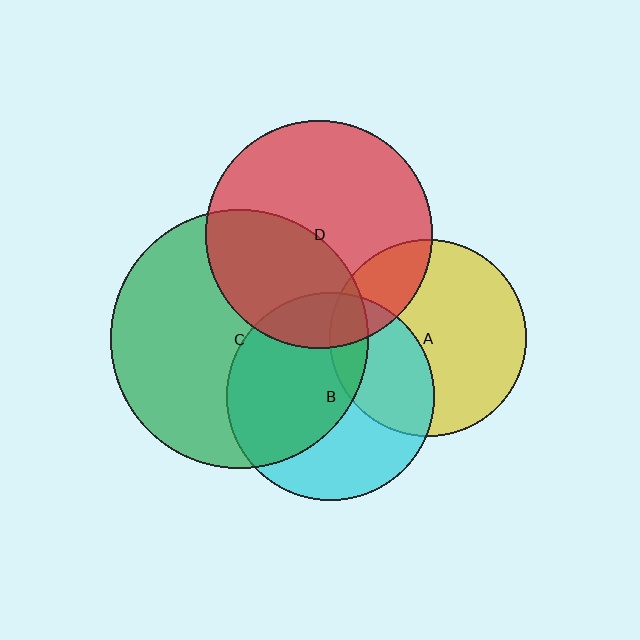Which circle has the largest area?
Circle C (green).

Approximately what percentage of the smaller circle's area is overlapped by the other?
Approximately 40%.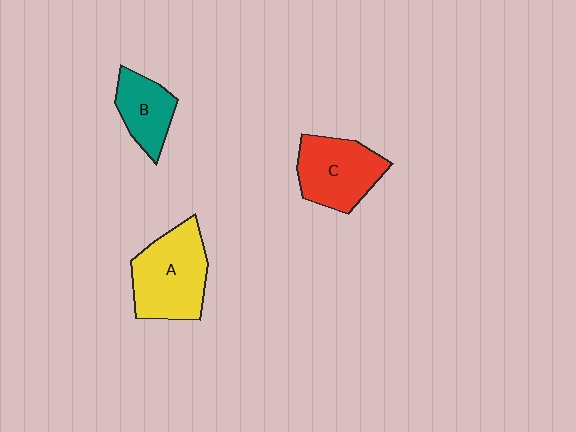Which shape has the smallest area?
Shape B (teal).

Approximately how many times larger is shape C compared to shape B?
Approximately 1.5 times.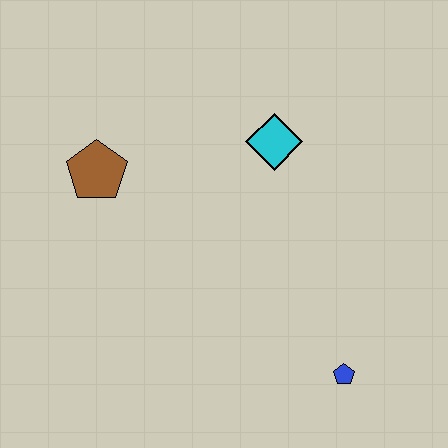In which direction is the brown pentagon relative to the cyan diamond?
The brown pentagon is to the left of the cyan diamond.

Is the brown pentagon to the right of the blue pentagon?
No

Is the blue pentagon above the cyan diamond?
No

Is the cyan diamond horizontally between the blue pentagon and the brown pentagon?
Yes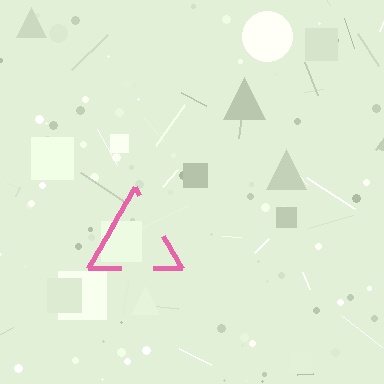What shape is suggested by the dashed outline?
The dashed outline suggests a triangle.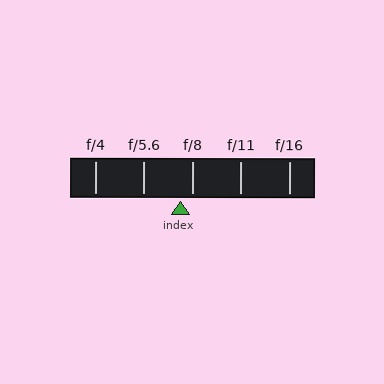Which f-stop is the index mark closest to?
The index mark is closest to f/8.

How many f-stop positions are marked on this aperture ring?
There are 5 f-stop positions marked.